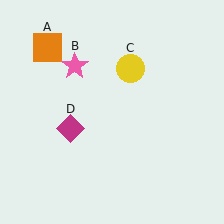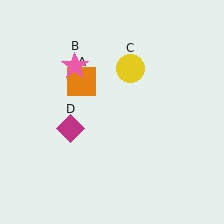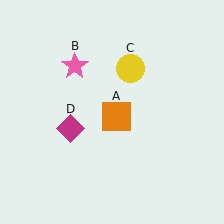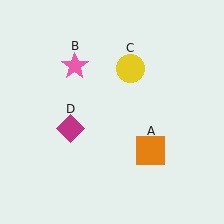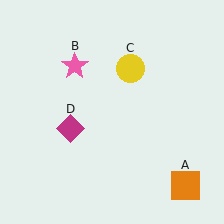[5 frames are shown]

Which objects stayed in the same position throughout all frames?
Pink star (object B) and yellow circle (object C) and magenta diamond (object D) remained stationary.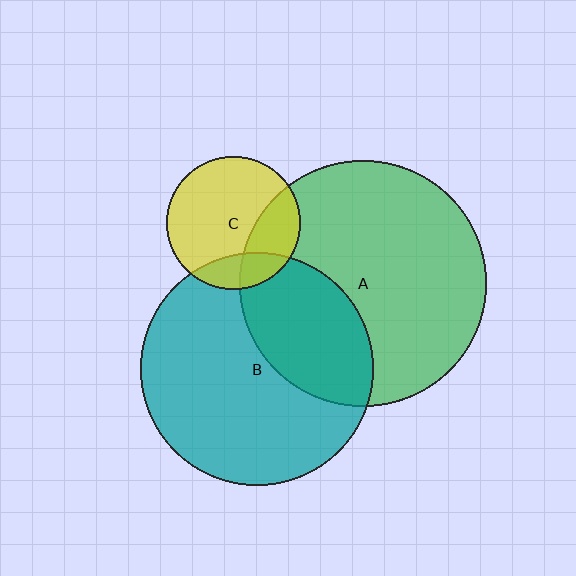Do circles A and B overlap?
Yes.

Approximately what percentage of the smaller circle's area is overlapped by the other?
Approximately 35%.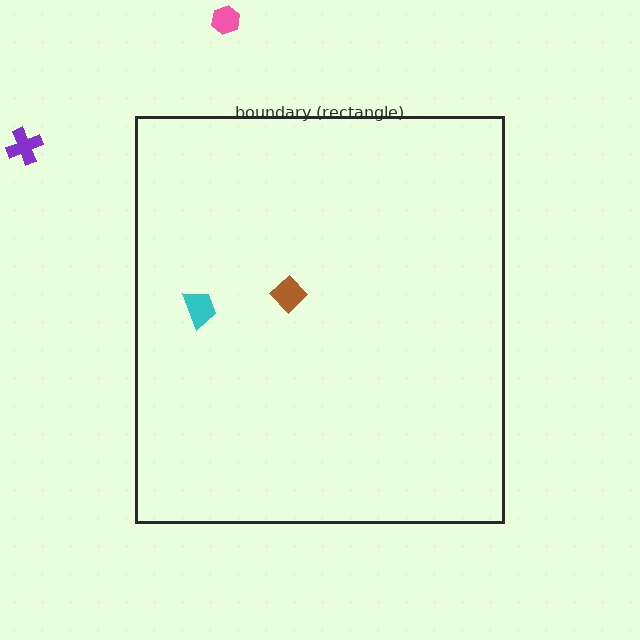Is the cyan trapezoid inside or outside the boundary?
Inside.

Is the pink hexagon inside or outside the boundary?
Outside.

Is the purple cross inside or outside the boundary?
Outside.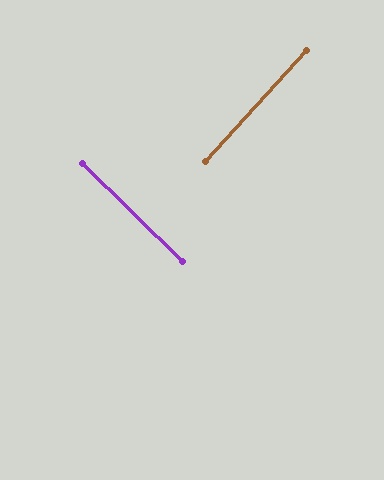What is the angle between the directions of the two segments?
Approximately 88 degrees.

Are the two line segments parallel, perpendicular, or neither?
Perpendicular — they meet at approximately 88°.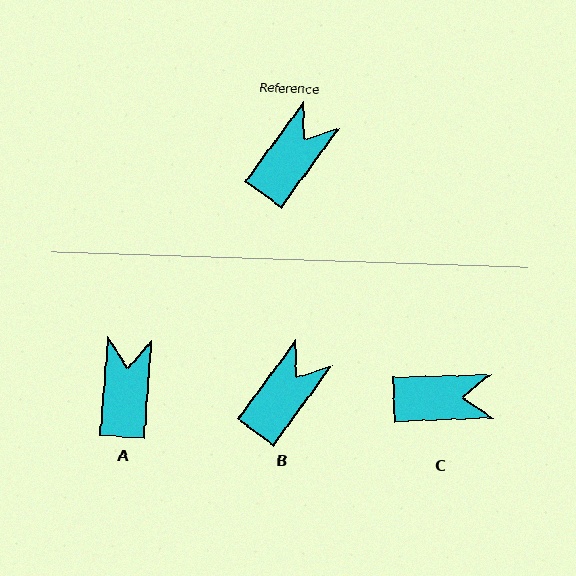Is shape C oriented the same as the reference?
No, it is off by about 52 degrees.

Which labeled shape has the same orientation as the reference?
B.